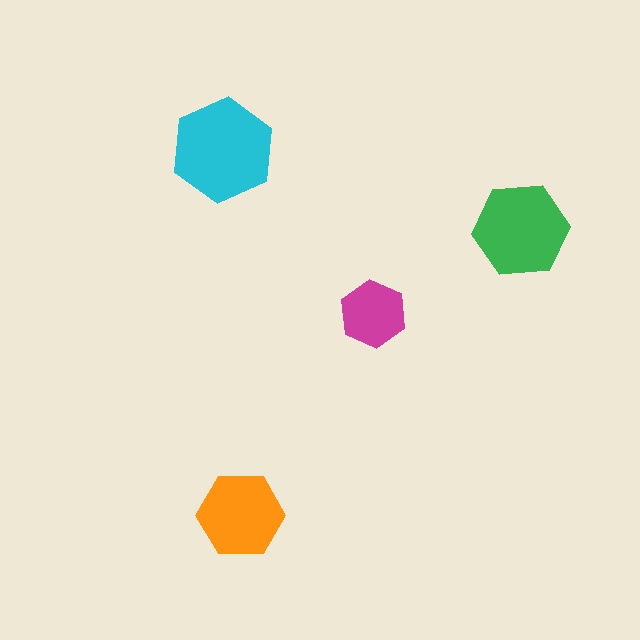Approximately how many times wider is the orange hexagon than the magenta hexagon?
About 1.5 times wider.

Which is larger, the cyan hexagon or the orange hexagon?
The cyan one.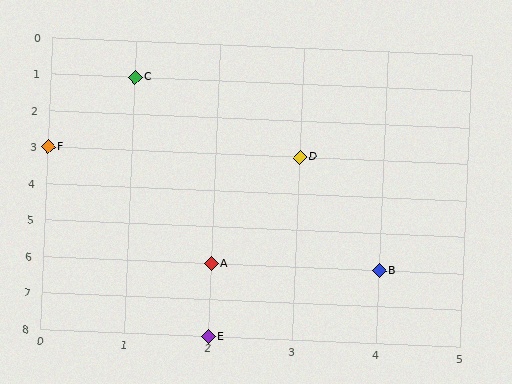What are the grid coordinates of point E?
Point E is at grid coordinates (2, 8).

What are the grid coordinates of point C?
Point C is at grid coordinates (1, 1).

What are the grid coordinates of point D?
Point D is at grid coordinates (3, 3).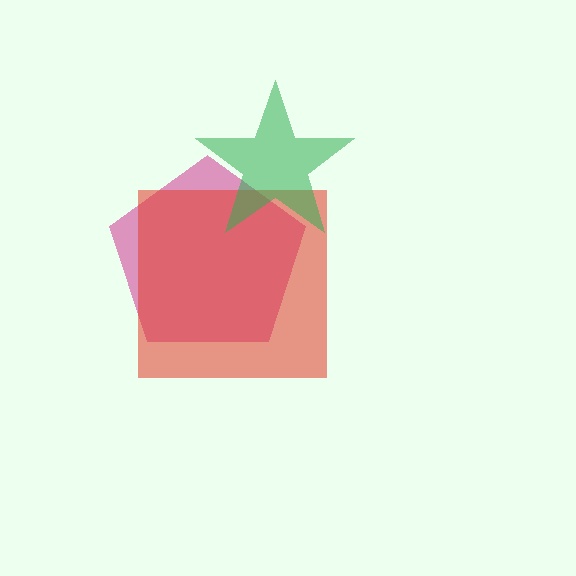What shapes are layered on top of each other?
The layered shapes are: a magenta pentagon, a red square, a green star.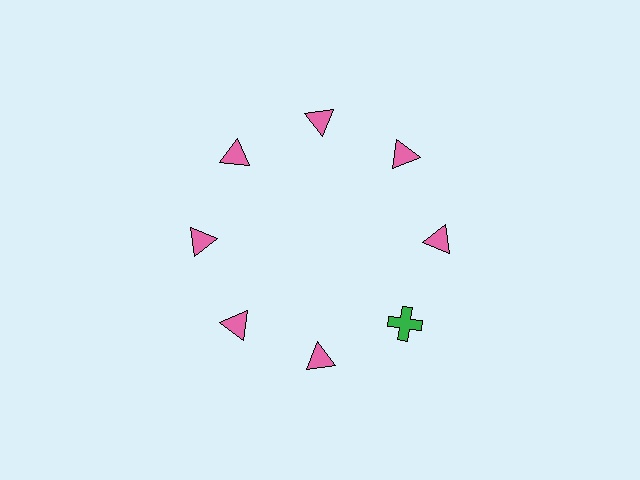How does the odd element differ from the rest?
It differs in both color (green instead of pink) and shape (cross instead of triangle).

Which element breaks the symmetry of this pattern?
The green cross at roughly the 4 o'clock position breaks the symmetry. All other shapes are pink triangles.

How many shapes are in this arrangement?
There are 8 shapes arranged in a ring pattern.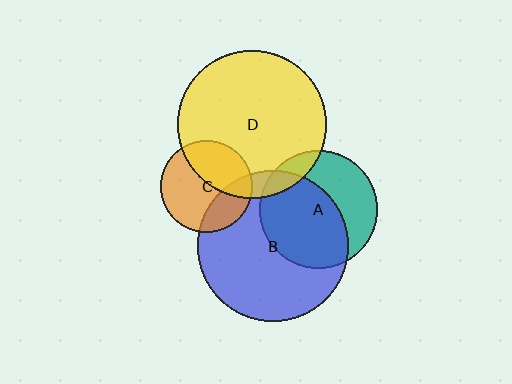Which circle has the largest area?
Circle B (blue).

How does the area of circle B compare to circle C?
Approximately 2.7 times.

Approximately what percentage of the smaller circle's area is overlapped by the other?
Approximately 10%.